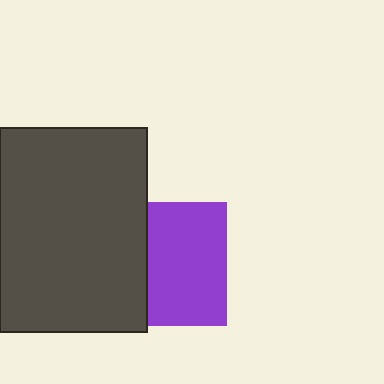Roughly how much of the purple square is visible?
About half of it is visible (roughly 65%).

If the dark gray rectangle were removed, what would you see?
You would see the complete purple square.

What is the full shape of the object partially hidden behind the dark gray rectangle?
The partially hidden object is a purple square.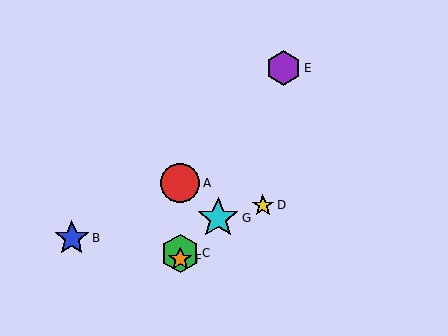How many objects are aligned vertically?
3 objects (A, C, F) are aligned vertically.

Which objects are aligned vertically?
Objects A, C, F are aligned vertically.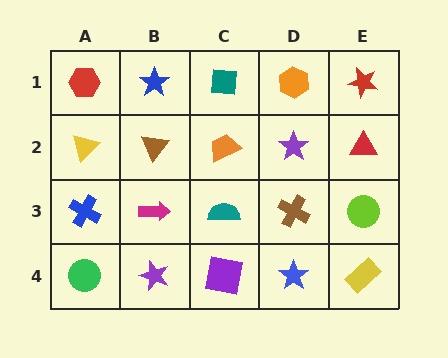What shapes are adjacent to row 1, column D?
A purple star (row 2, column D), a teal square (row 1, column C), a red star (row 1, column E).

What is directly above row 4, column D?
A brown cross.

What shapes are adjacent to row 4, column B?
A magenta arrow (row 3, column B), a green circle (row 4, column A), a purple square (row 4, column C).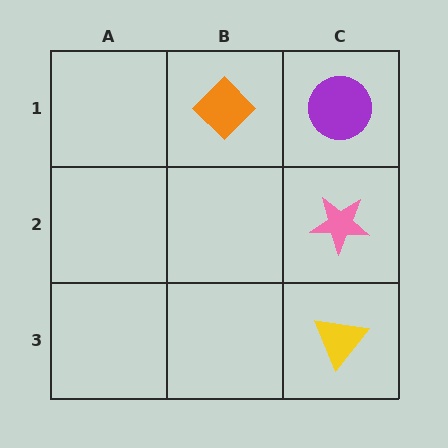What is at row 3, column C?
A yellow triangle.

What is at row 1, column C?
A purple circle.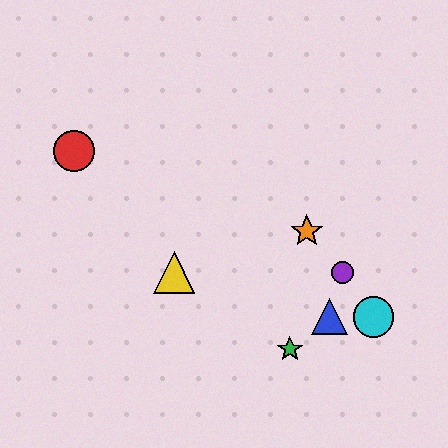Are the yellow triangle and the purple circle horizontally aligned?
Yes, both are at y≈273.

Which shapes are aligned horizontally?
The yellow triangle, the purple circle are aligned horizontally.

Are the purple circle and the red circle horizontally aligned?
No, the purple circle is at y≈273 and the red circle is at y≈151.